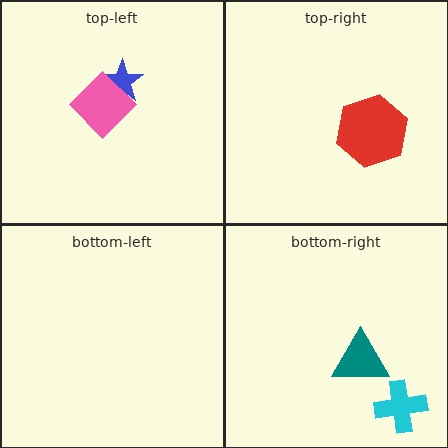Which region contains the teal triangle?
The bottom-right region.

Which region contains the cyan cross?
The bottom-right region.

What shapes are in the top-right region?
The red hexagon.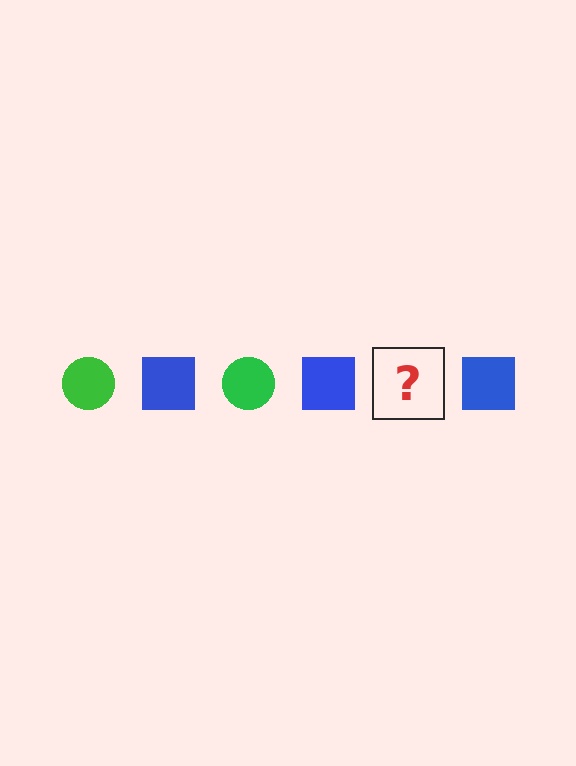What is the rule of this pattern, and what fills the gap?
The rule is that the pattern alternates between green circle and blue square. The gap should be filled with a green circle.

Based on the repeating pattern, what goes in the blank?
The blank should be a green circle.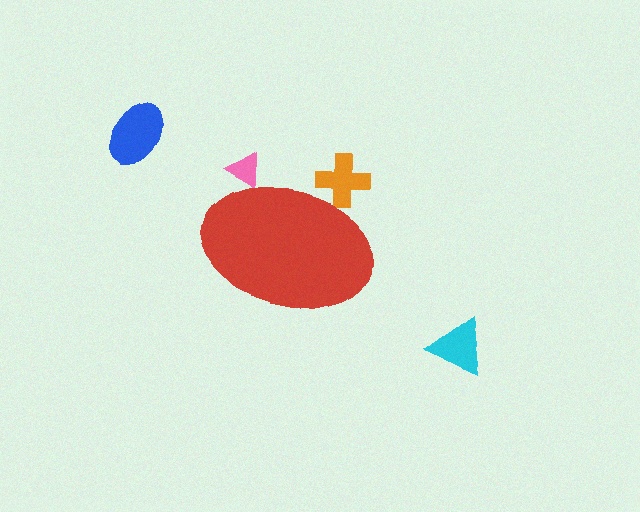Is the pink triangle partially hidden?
Yes, the pink triangle is partially hidden behind the red ellipse.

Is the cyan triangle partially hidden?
No, the cyan triangle is fully visible.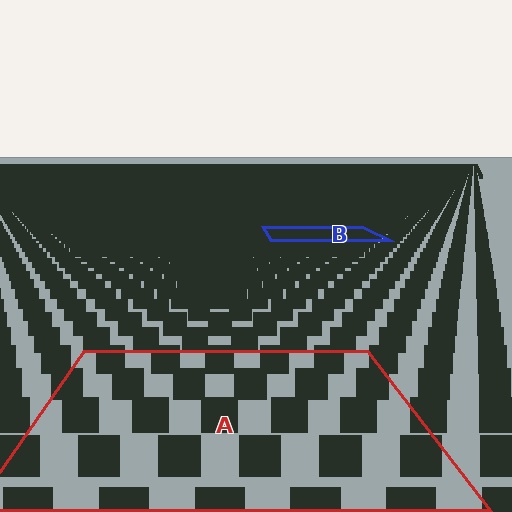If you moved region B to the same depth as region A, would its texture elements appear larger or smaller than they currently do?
They would appear larger. At a closer depth, the same texture elements are projected at a bigger on-screen size.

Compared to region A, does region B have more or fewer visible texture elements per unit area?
Region B has more texture elements per unit area — they are packed more densely because it is farther away.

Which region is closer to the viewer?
Region A is closer. The texture elements there are larger and more spread out.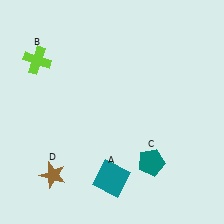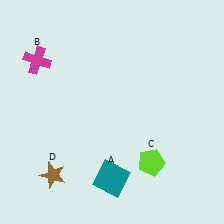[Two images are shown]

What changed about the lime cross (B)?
In Image 1, B is lime. In Image 2, it changed to magenta.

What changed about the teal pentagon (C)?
In Image 1, C is teal. In Image 2, it changed to lime.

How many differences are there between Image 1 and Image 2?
There are 2 differences between the two images.